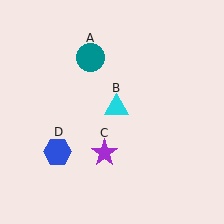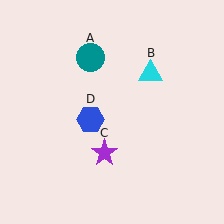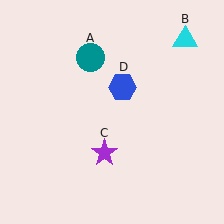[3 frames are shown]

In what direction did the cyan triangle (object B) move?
The cyan triangle (object B) moved up and to the right.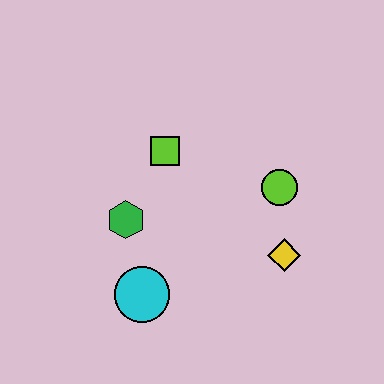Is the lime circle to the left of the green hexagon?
No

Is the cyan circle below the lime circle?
Yes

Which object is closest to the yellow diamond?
The lime circle is closest to the yellow diamond.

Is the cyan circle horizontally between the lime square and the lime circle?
No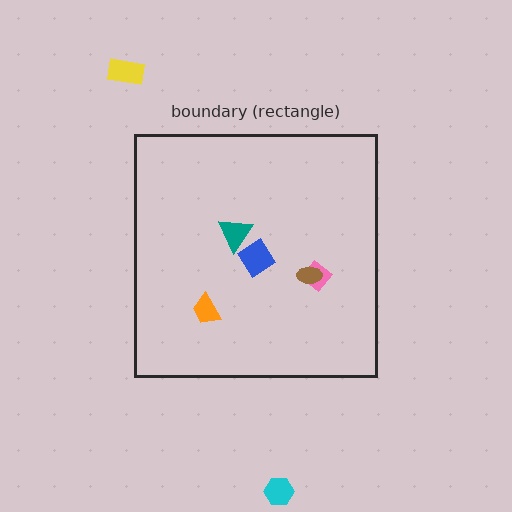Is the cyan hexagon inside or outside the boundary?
Outside.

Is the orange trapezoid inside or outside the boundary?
Inside.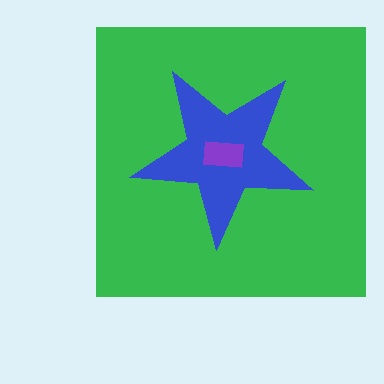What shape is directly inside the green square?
The blue star.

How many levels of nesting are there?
3.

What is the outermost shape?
The green square.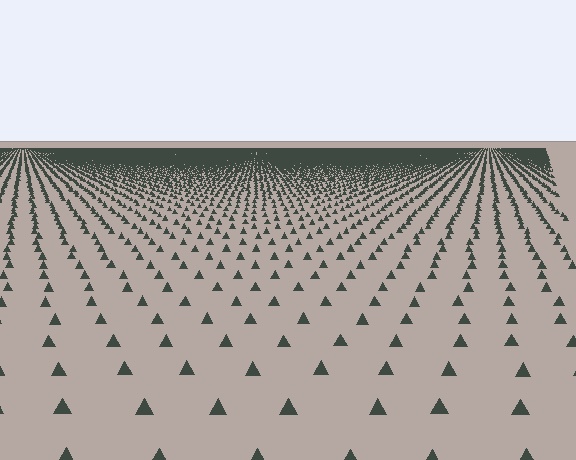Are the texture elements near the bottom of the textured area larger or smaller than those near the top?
Larger. Near the bottom, elements are closer to the viewer and appear at a bigger on-screen size.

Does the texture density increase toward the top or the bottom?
Density increases toward the top.